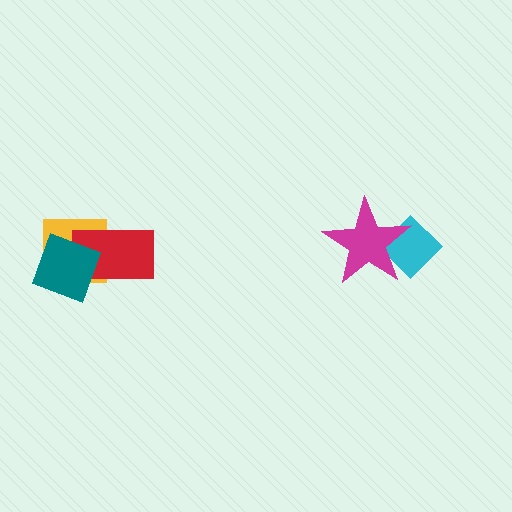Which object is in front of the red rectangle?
The teal square is in front of the red rectangle.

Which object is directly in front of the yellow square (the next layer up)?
The red rectangle is directly in front of the yellow square.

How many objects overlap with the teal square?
2 objects overlap with the teal square.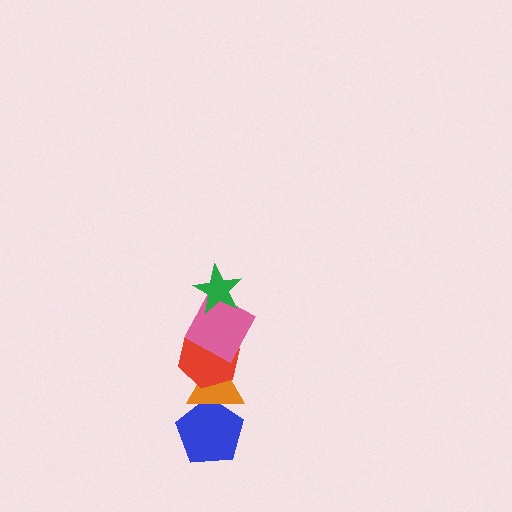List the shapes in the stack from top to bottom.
From top to bottom: the green star, the pink square, the red hexagon, the orange triangle, the blue pentagon.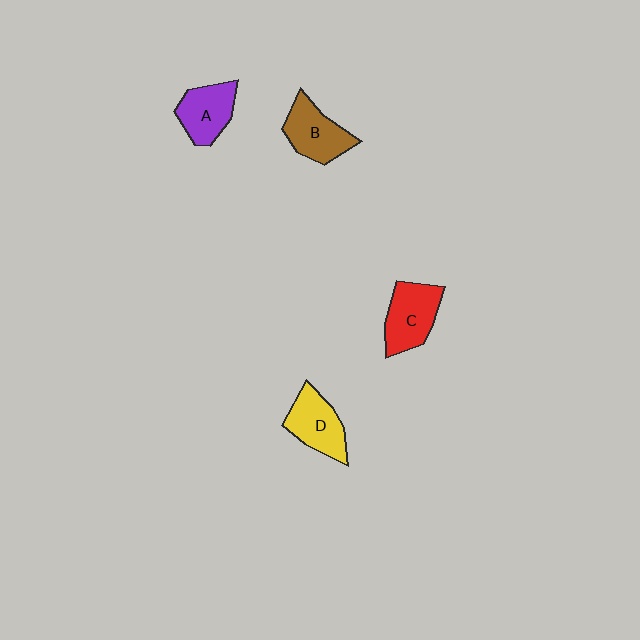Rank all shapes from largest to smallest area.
From largest to smallest: C (red), B (brown), D (yellow), A (purple).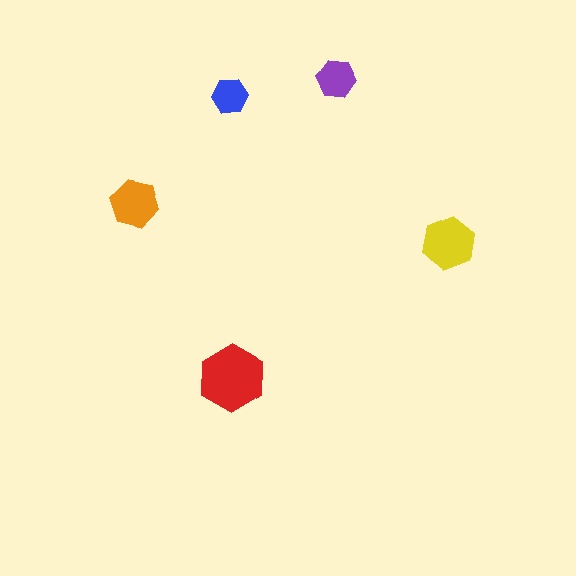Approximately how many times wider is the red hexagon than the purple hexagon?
About 1.5 times wider.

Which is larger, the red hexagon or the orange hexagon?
The red one.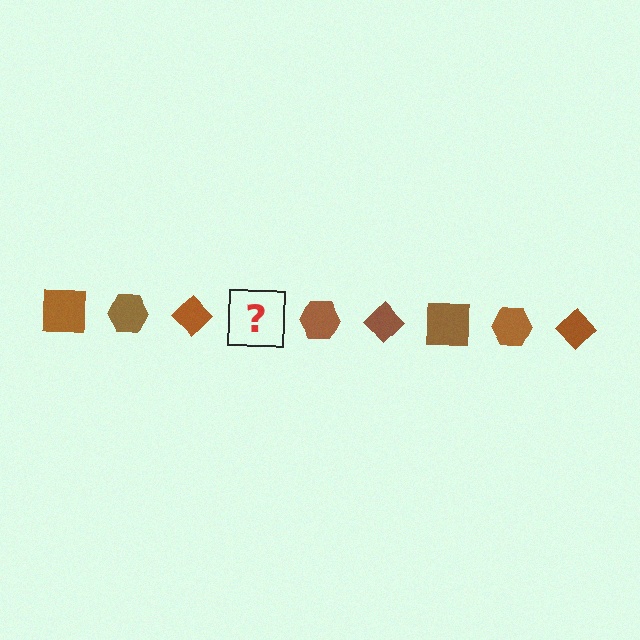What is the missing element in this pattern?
The missing element is a brown square.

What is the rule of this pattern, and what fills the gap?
The rule is that the pattern cycles through square, hexagon, diamond shapes in brown. The gap should be filled with a brown square.